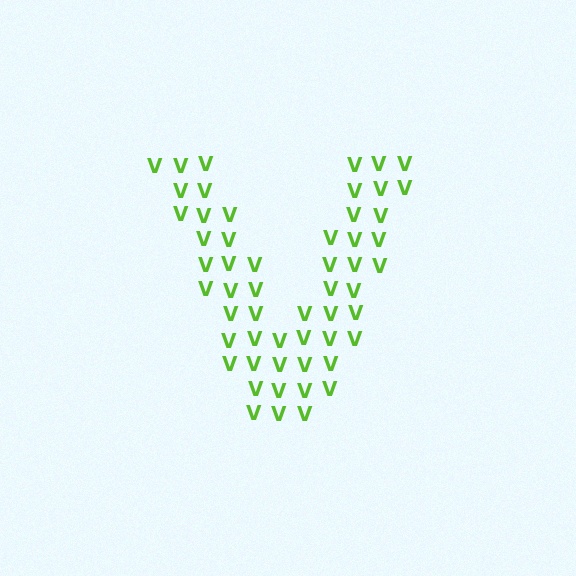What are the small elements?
The small elements are letter V's.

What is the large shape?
The large shape is the letter V.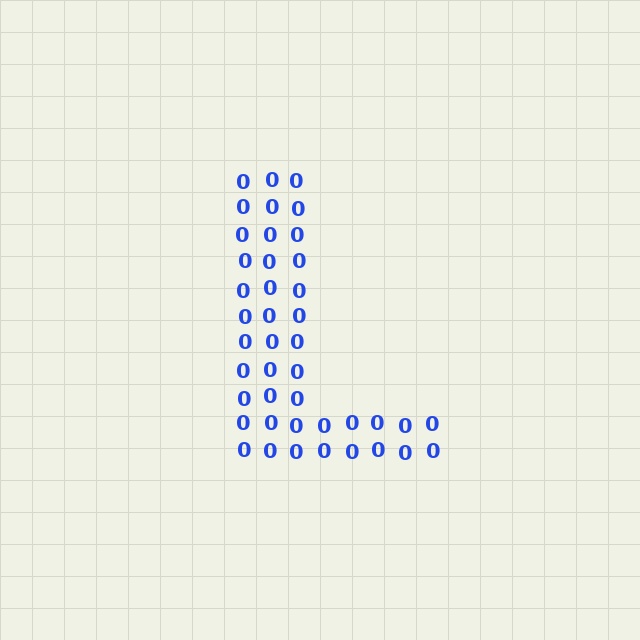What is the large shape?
The large shape is the letter L.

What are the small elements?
The small elements are digit 0's.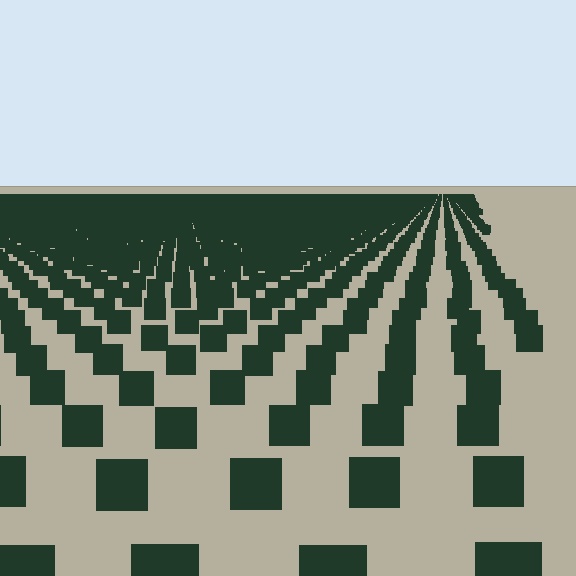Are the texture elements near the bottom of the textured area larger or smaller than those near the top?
Larger. Near the bottom, elements are closer to the viewer and appear at a bigger on-screen size.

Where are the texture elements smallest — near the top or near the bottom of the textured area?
Near the top.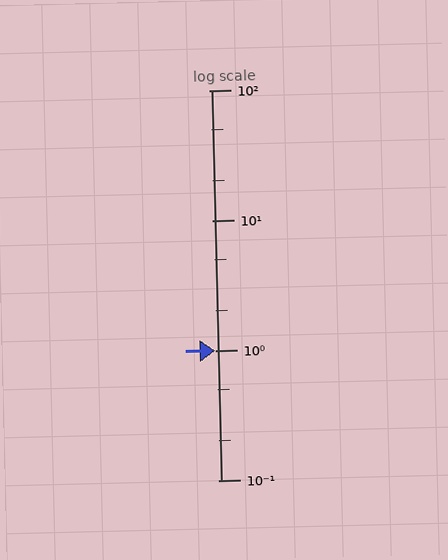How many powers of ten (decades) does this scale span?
The scale spans 3 decades, from 0.1 to 100.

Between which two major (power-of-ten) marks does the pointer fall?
The pointer is between 1 and 10.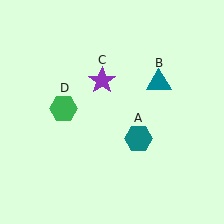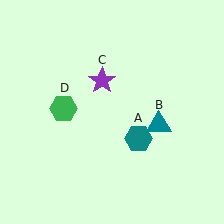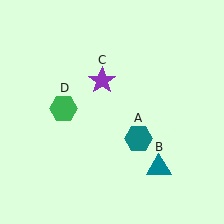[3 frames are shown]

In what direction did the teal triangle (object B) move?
The teal triangle (object B) moved down.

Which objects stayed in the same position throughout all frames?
Teal hexagon (object A) and purple star (object C) and green hexagon (object D) remained stationary.